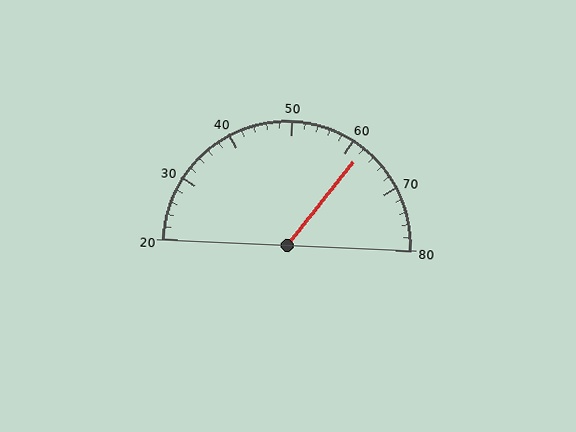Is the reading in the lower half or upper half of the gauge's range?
The reading is in the upper half of the range (20 to 80).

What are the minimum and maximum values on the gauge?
The gauge ranges from 20 to 80.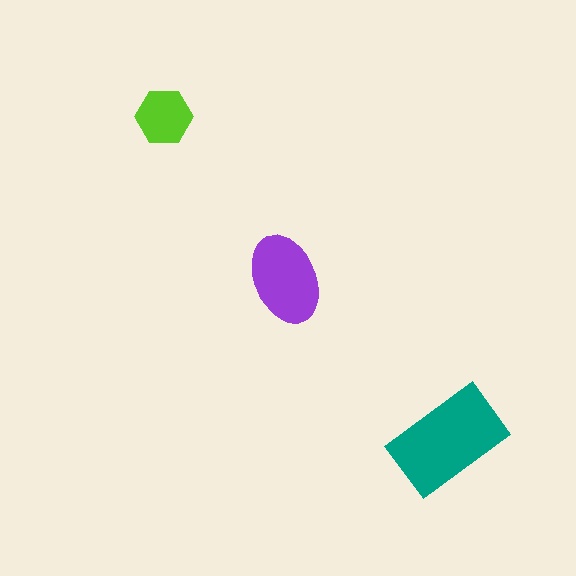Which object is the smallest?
The lime hexagon.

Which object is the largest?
The teal rectangle.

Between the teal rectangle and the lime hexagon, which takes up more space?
The teal rectangle.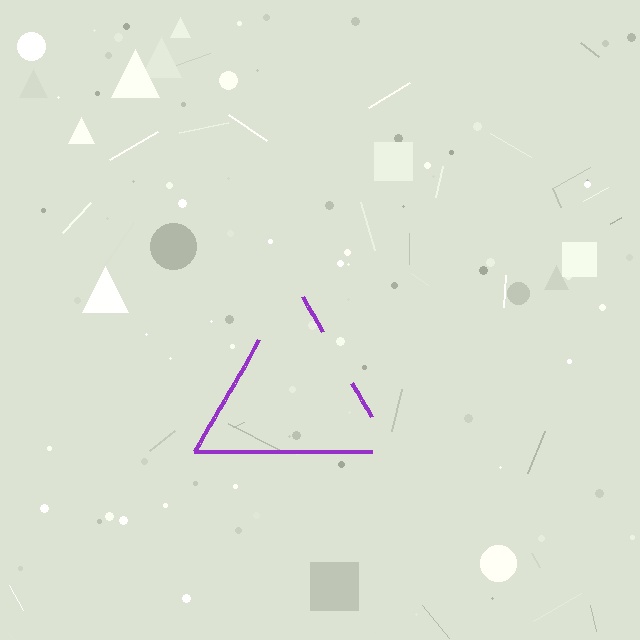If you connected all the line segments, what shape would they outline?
They would outline a triangle.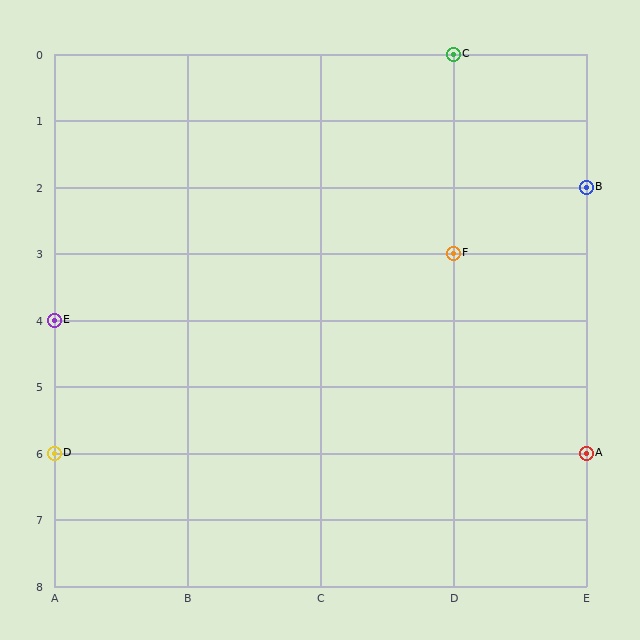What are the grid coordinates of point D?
Point D is at grid coordinates (A, 6).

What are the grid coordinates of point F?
Point F is at grid coordinates (D, 3).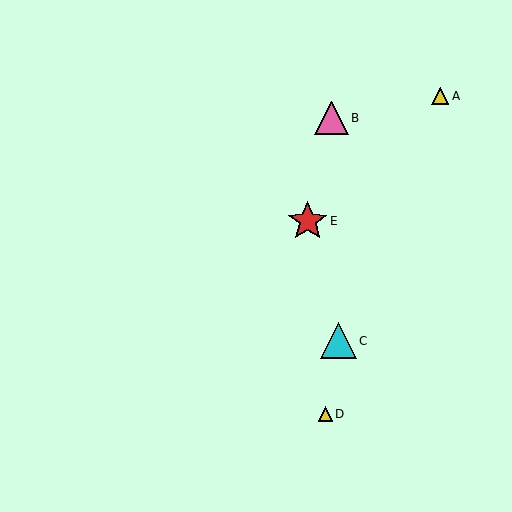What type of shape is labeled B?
Shape B is a pink triangle.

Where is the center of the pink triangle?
The center of the pink triangle is at (332, 118).